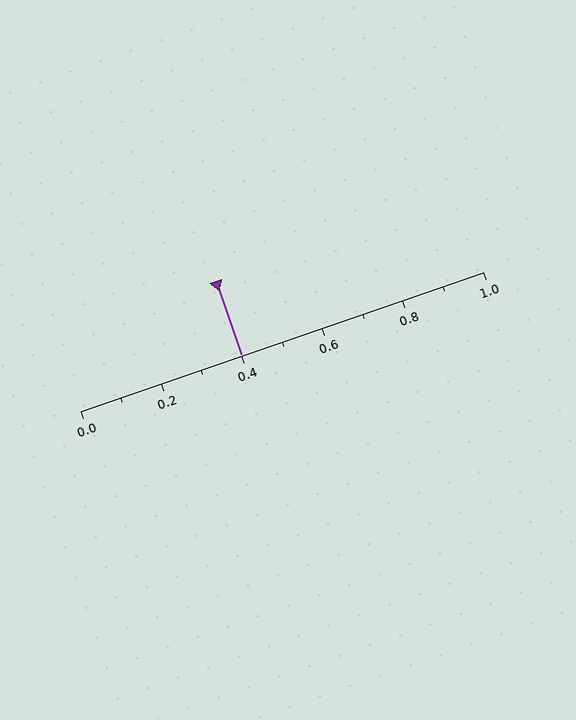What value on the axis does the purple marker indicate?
The marker indicates approximately 0.4.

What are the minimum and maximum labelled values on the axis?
The axis runs from 0.0 to 1.0.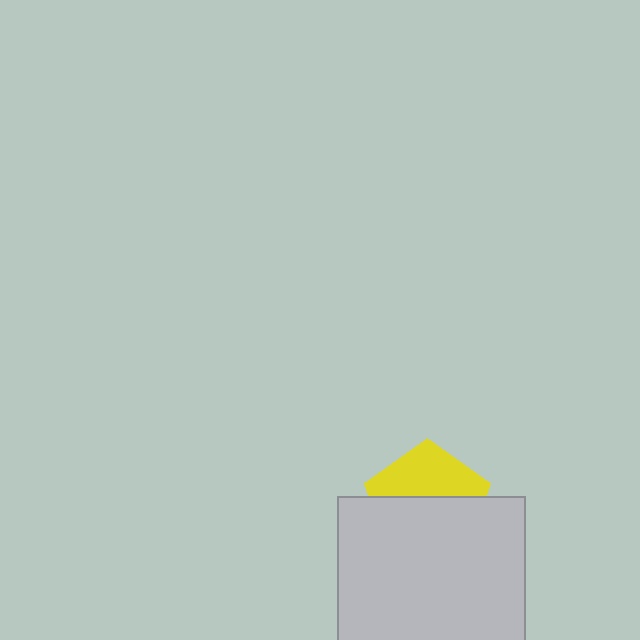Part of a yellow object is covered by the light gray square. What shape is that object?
It is a pentagon.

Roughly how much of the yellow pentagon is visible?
A small part of it is visible (roughly 41%).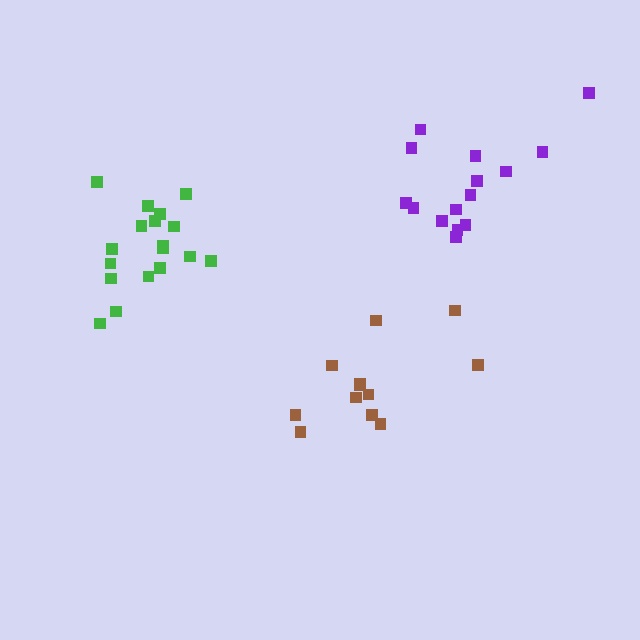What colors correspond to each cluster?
The clusters are colored: green, brown, purple.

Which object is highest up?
The purple cluster is topmost.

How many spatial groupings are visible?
There are 3 spatial groupings.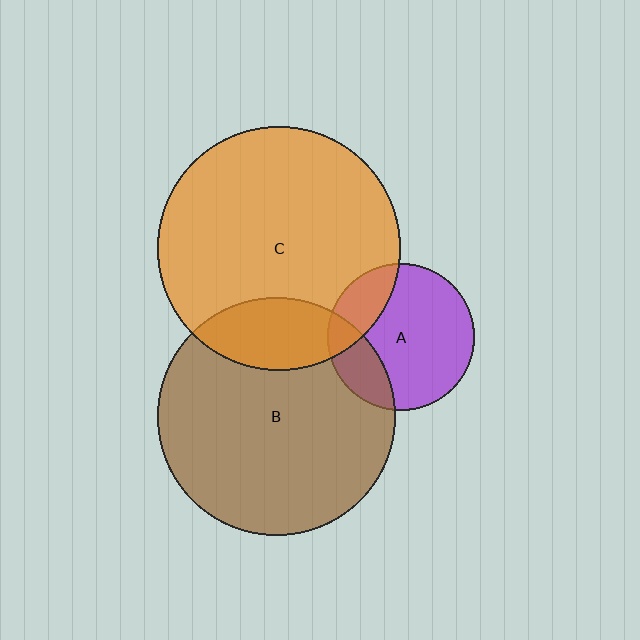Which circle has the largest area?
Circle C (orange).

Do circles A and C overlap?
Yes.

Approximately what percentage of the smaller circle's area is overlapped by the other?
Approximately 20%.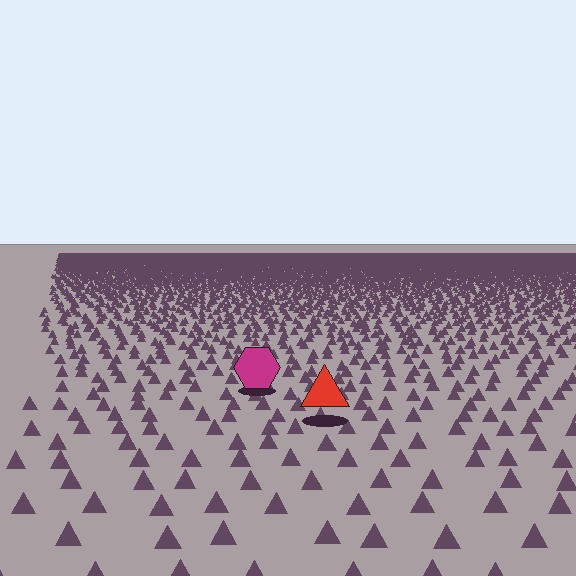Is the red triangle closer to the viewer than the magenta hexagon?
Yes. The red triangle is closer — you can tell from the texture gradient: the ground texture is coarser near it.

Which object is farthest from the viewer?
The magenta hexagon is farthest from the viewer. It appears smaller and the ground texture around it is denser.